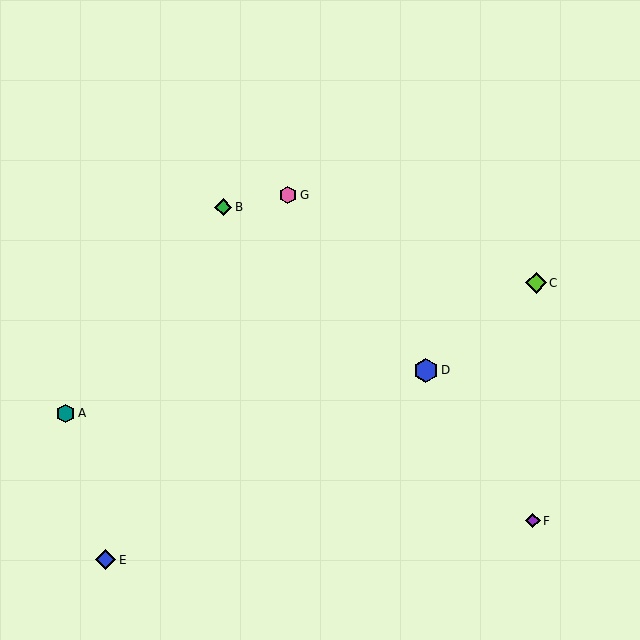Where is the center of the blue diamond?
The center of the blue diamond is at (106, 560).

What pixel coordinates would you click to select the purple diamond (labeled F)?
Click at (533, 521) to select the purple diamond F.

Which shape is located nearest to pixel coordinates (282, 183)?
The pink hexagon (labeled G) at (288, 195) is nearest to that location.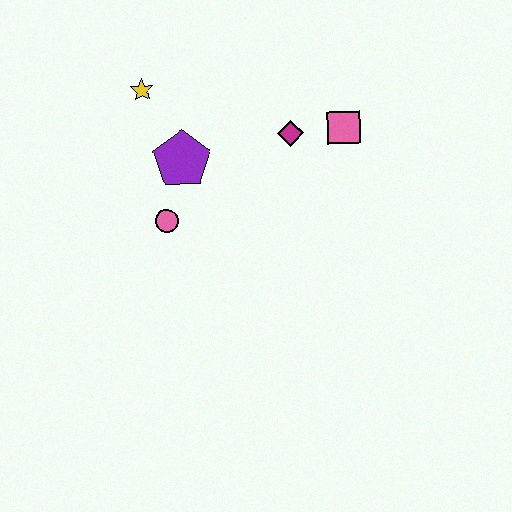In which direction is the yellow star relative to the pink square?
The yellow star is to the left of the pink square.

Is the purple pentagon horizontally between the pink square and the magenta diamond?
No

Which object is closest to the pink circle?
The purple pentagon is closest to the pink circle.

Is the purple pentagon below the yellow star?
Yes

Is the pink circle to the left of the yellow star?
No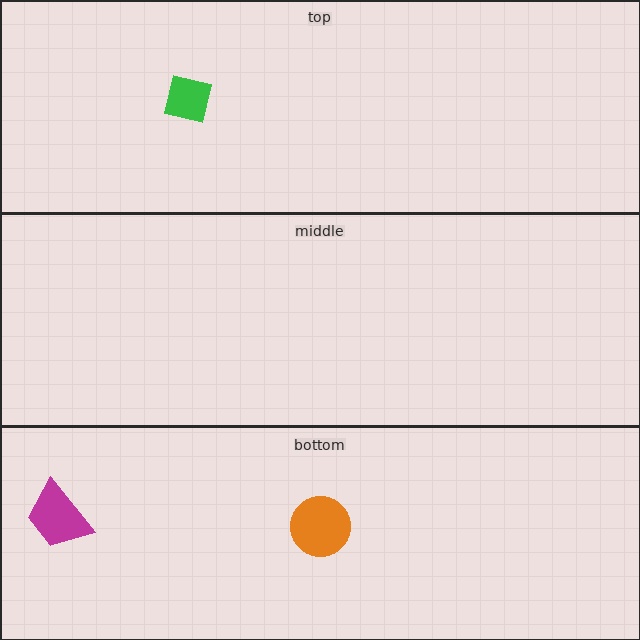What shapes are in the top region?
The green square.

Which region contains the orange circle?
The bottom region.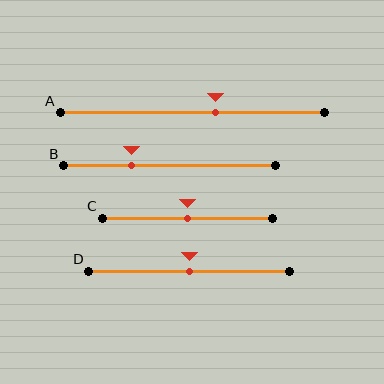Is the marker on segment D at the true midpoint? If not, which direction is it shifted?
Yes, the marker on segment D is at the true midpoint.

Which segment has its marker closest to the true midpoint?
Segment C has its marker closest to the true midpoint.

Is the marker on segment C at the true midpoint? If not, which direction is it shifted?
Yes, the marker on segment C is at the true midpoint.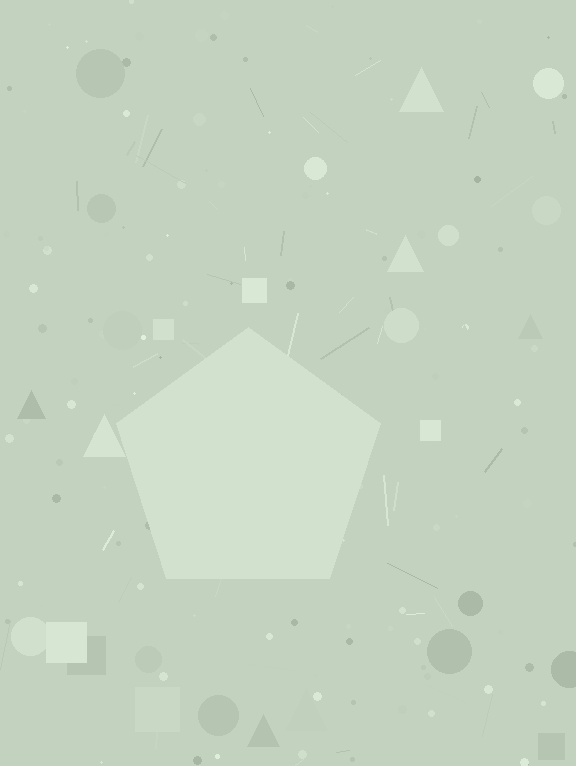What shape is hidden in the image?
A pentagon is hidden in the image.